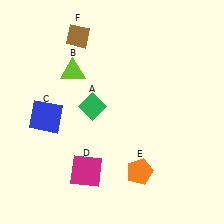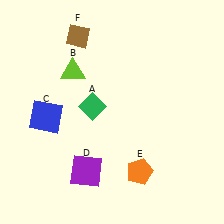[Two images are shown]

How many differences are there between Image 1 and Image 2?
There is 1 difference between the two images.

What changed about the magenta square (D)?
In Image 1, D is magenta. In Image 2, it changed to purple.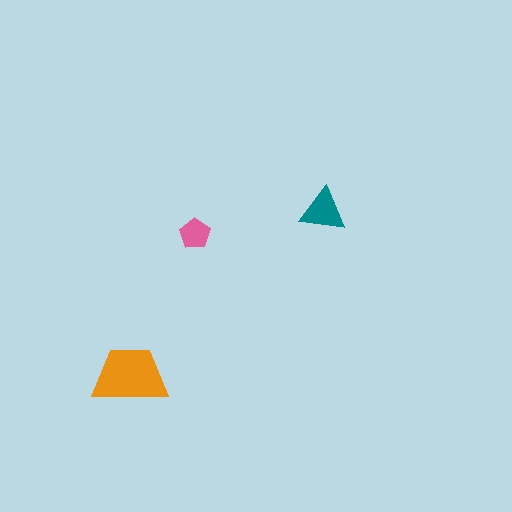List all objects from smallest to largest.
The pink pentagon, the teal triangle, the orange trapezoid.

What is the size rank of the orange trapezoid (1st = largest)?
1st.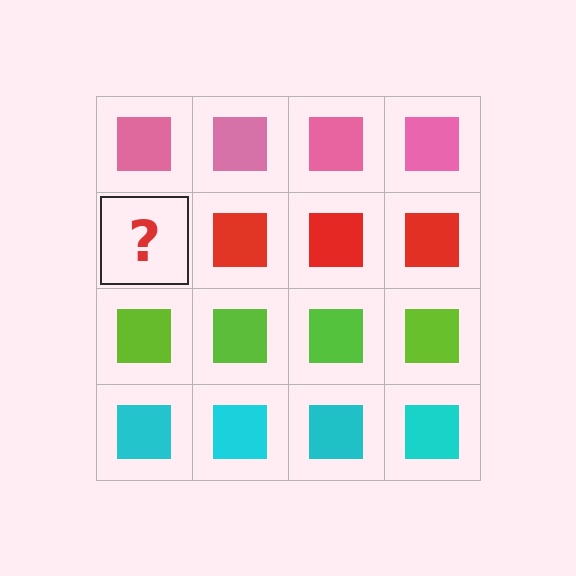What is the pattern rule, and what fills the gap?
The rule is that each row has a consistent color. The gap should be filled with a red square.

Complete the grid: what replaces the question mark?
The question mark should be replaced with a red square.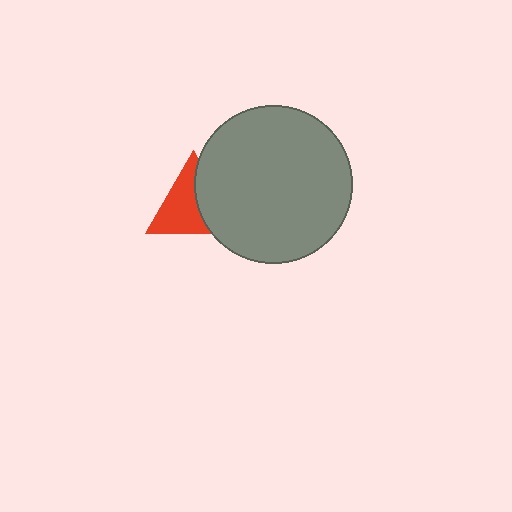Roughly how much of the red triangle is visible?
About half of it is visible (roughly 59%).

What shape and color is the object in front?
The object in front is a gray circle.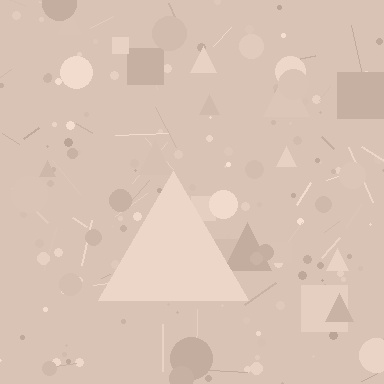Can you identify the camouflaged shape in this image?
The camouflaged shape is a triangle.